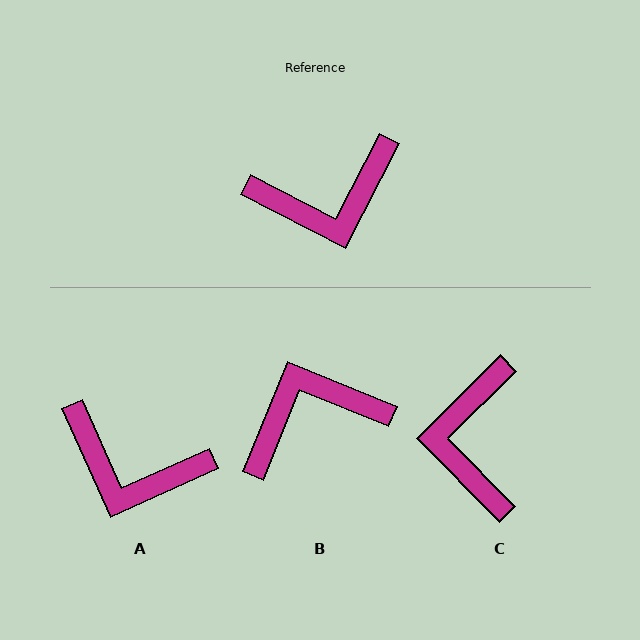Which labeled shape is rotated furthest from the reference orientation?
B, about 175 degrees away.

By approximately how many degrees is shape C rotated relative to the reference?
Approximately 108 degrees clockwise.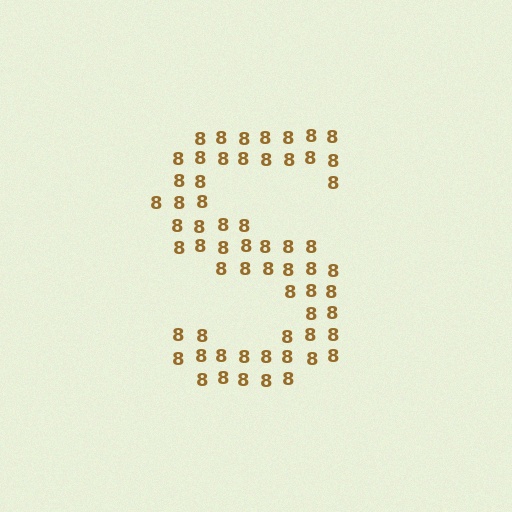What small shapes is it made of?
It is made of small digit 8's.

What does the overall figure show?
The overall figure shows the letter S.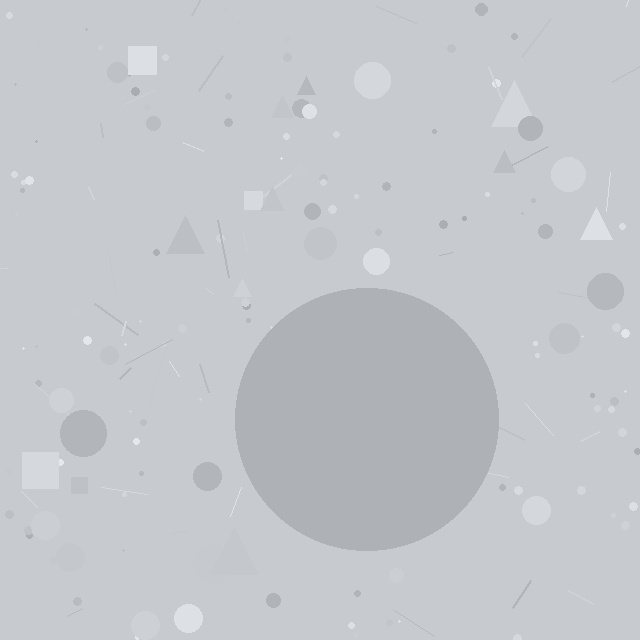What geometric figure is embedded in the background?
A circle is embedded in the background.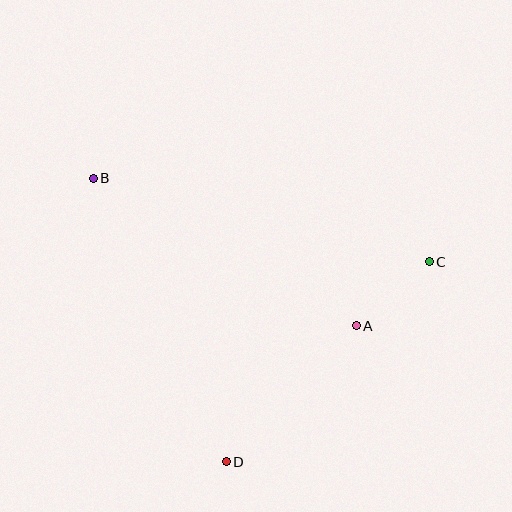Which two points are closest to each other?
Points A and C are closest to each other.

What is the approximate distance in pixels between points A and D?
The distance between A and D is approximately 188 pixels.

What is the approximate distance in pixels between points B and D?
The distance between B and D is approximately 313 pixels.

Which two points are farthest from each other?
Points B and C are farthest from each other.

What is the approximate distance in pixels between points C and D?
The distance between C and D is approximately 285 pixels.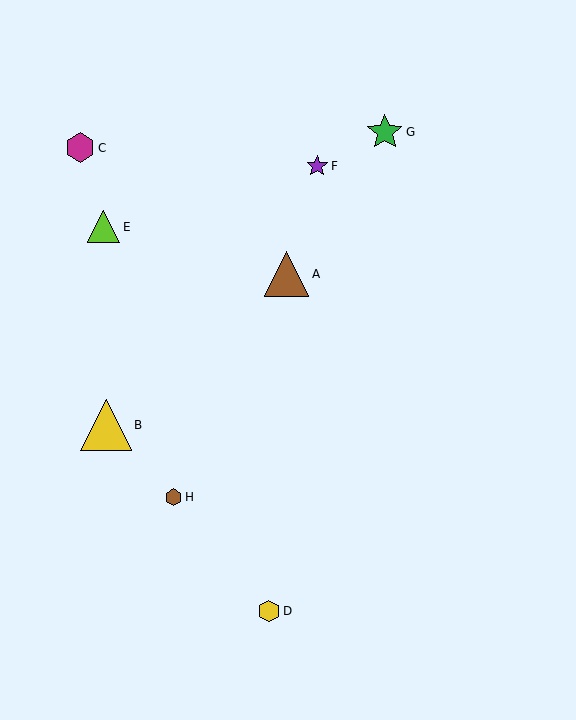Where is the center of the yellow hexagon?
The center of the yellow hexagon is at (269, 611).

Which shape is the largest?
The yellow triangle (labeled B) is the largest.